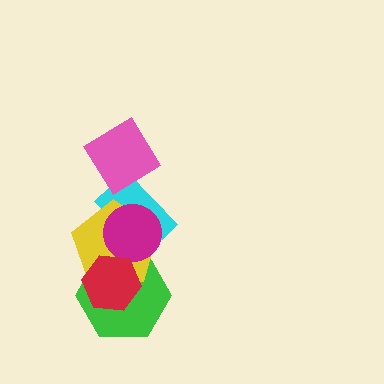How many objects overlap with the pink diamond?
0 objects overlap with the pink diamond.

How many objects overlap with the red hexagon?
2 objects overlap with the red hexagon.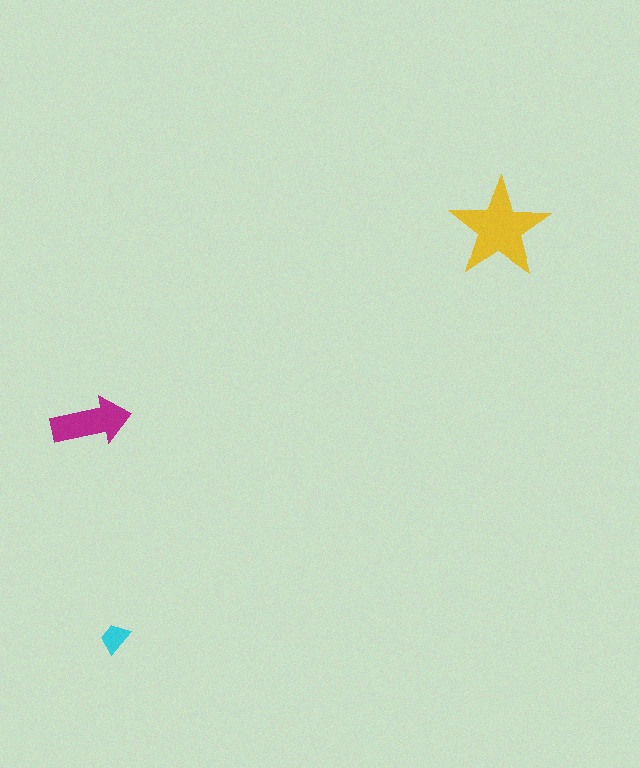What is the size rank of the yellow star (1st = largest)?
1st.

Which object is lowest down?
The cyan trapezoid is bottommost.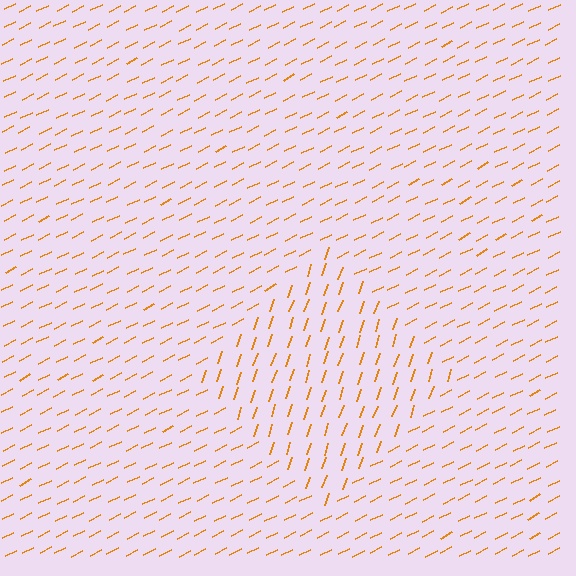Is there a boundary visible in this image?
Yes, there is a texture boundary formed by a change in line orientation.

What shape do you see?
I see a diamond.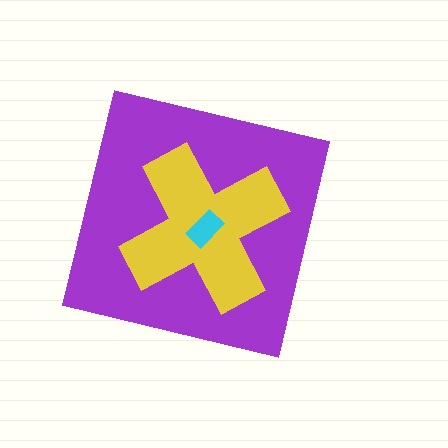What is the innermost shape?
The cyan rectangle.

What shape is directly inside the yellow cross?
The cyan rectangle.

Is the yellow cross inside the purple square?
Yes.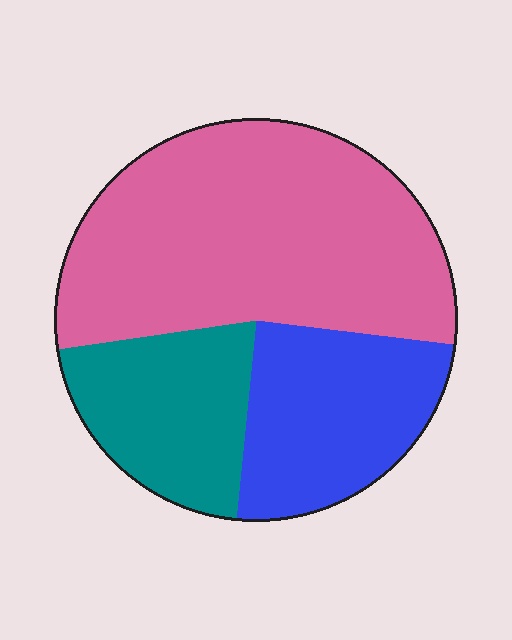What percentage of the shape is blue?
Blue covers about 25% of the shape.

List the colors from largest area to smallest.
From largest to smallest: pink, blue, teal.